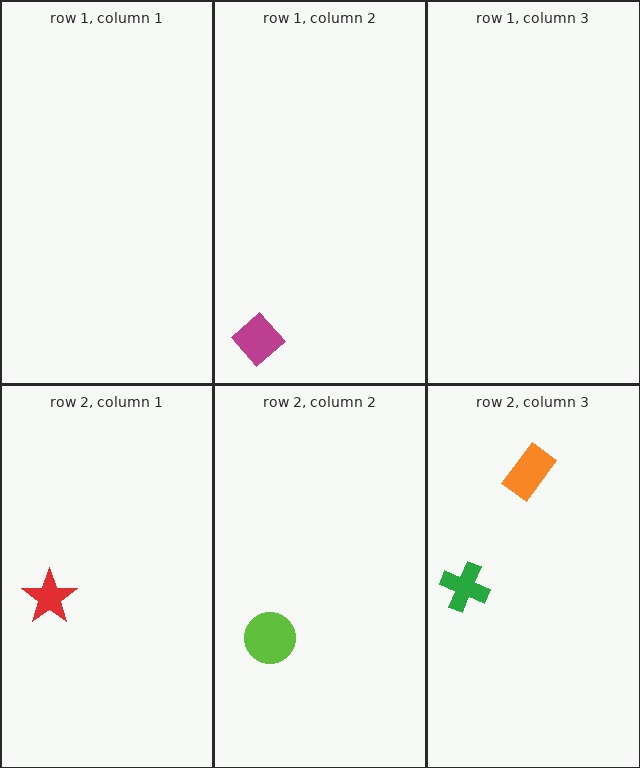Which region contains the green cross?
The row 2, column 3 region.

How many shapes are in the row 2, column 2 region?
1.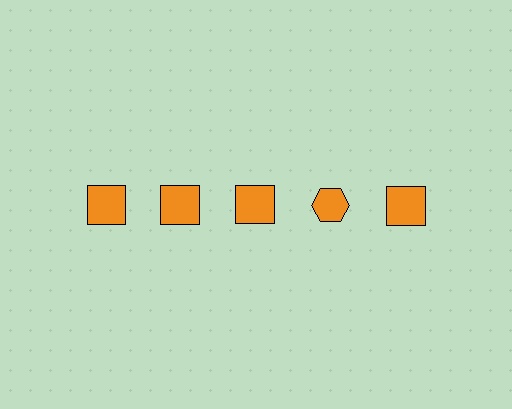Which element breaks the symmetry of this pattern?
The orange hexagon in the top row, second from right column breaks the symmetry. All other shapes are orange squares.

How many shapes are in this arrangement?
There are 5 shapes arranged in a grid pattern.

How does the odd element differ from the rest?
It has a different shape: hexagon instead of square.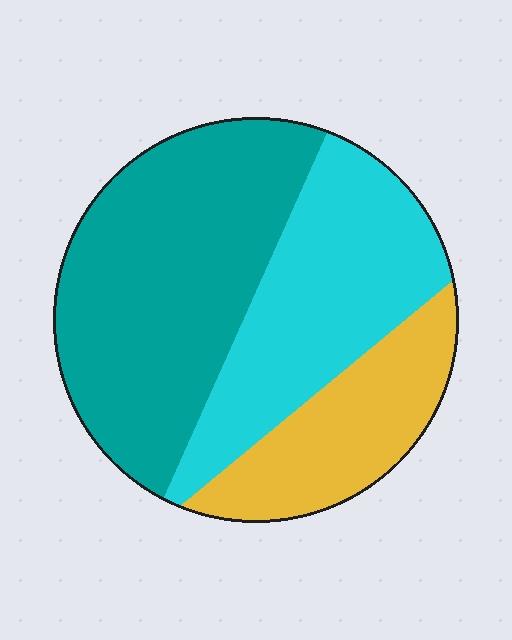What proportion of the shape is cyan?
Cyan covers roughly 30% of the shape.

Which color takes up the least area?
Yellow, at roughly 20%.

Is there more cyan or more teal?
Teal.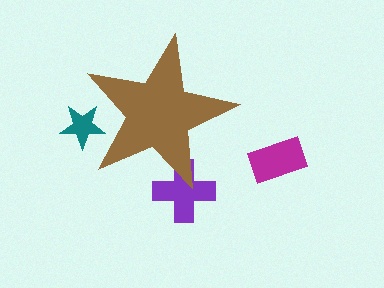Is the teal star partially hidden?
Yes, the teal star is partially hidden behind the brown star.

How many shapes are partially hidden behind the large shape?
2 shapes are partially hidden.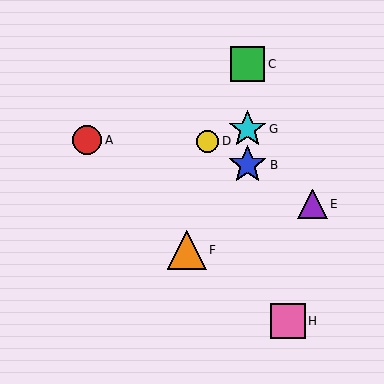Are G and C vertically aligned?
Yes, both are at x≈247.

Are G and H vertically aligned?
No, G is at x≈247 and H is at x≈288.